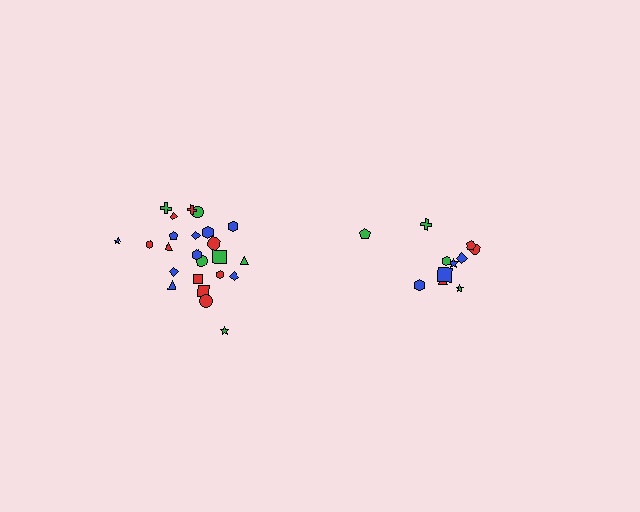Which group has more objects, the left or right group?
The left group.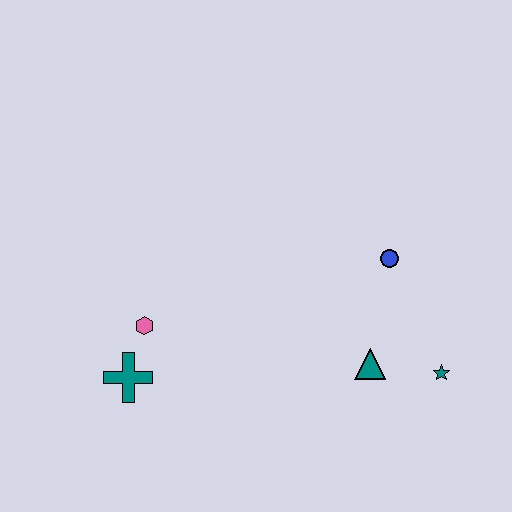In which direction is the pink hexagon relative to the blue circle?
The pink hexagon is to the left of the blue circle.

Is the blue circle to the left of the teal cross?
No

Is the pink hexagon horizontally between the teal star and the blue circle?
No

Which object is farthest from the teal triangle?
The teal cross is farthest from the teal triangle.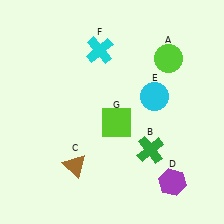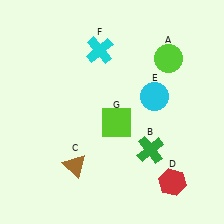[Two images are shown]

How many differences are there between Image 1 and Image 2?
There is 1 difference between the two images.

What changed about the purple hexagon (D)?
In Image 1, D is purple. In Image 2, it changed to red.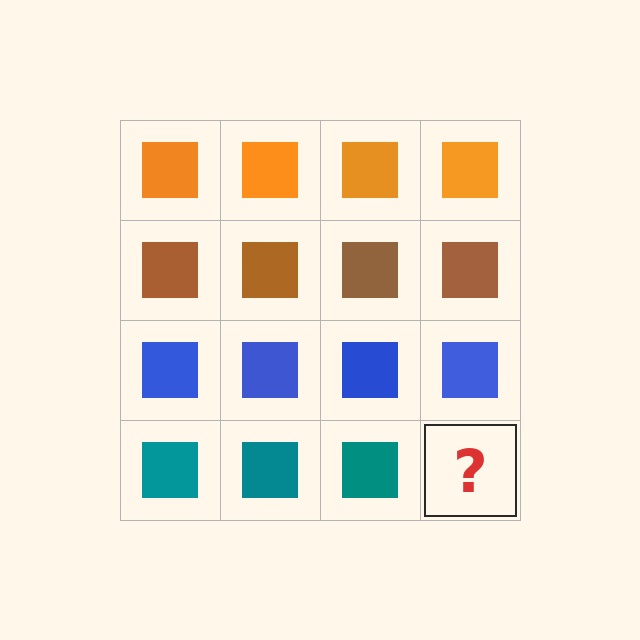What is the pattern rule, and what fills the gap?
The rule is that each row has a consistent color. The gap should be filled with a teal square.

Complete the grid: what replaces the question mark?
The question mark should be replaced with a teal square.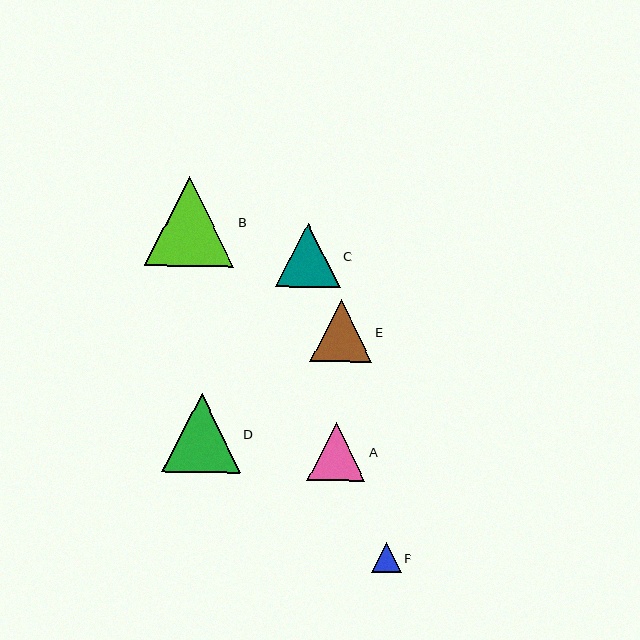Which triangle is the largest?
Triangle B is the largest with a size of approximately 89 pixels.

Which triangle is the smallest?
Triangle F is the smallest with a size of approximately 30 pixels.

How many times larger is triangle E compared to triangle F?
Triangle E is approximately 2.0 times the size of triangle F.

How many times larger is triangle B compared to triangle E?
Triangle B is approximately 1.4 times the size of triangle E.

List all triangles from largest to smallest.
From largest to smallest: B, D, C, E, A, F.